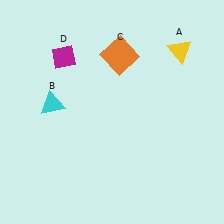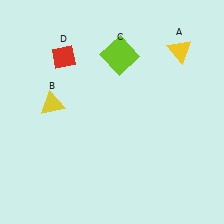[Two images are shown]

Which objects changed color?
B changed from cyan to yellow. C changed from orange to lime. D changed from magenta to red.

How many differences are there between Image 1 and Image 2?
There are 3 differences between the two images.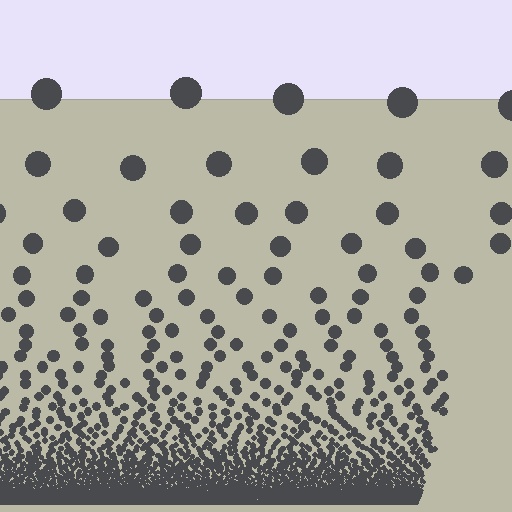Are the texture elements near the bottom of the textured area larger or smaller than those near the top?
Smaller. The gradient is inverted — elements near the bottom are smaller and denser.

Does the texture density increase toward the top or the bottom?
Density increases toward the bottom.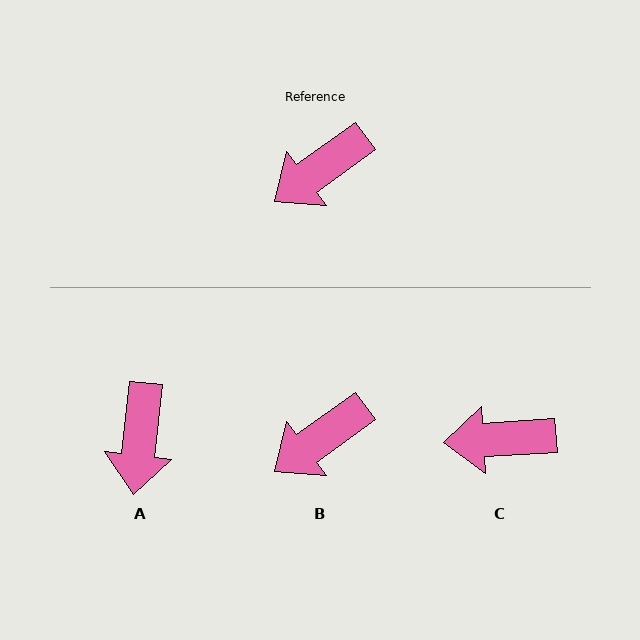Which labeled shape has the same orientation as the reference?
B.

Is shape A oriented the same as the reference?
No, it is off by about 48 degrees.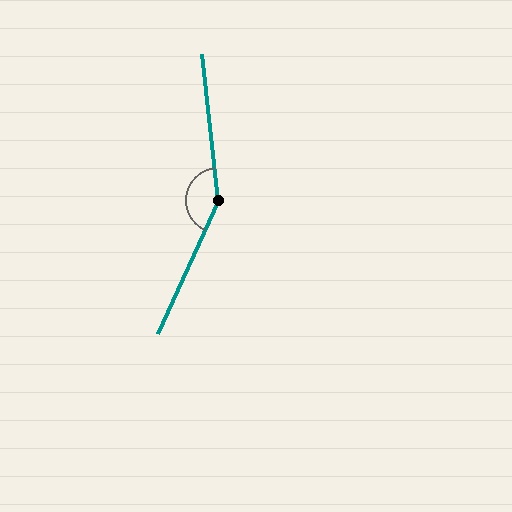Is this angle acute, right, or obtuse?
It is obtuse.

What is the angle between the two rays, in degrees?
Approximately 149 degrees.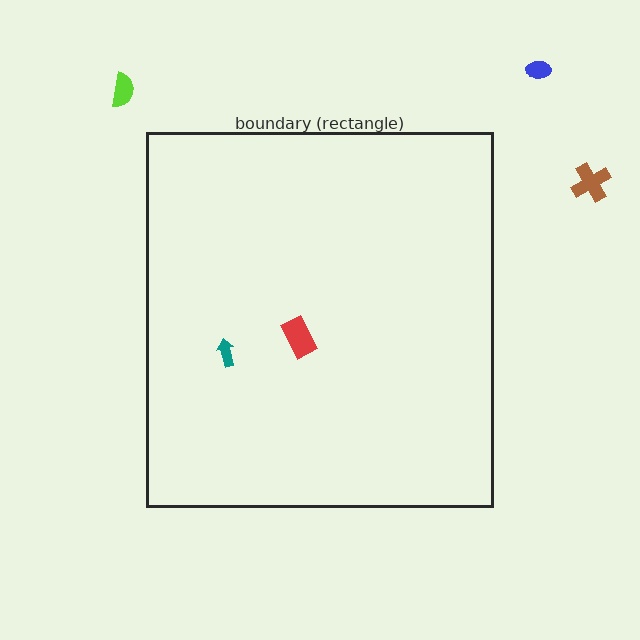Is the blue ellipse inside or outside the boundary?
Outside.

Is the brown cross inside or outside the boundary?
Outside.